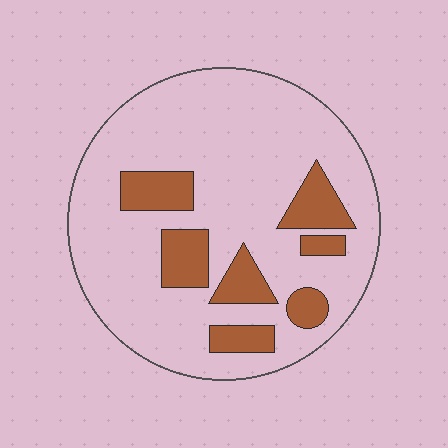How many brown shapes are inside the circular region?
7.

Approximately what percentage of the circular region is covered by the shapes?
Approximately 20%.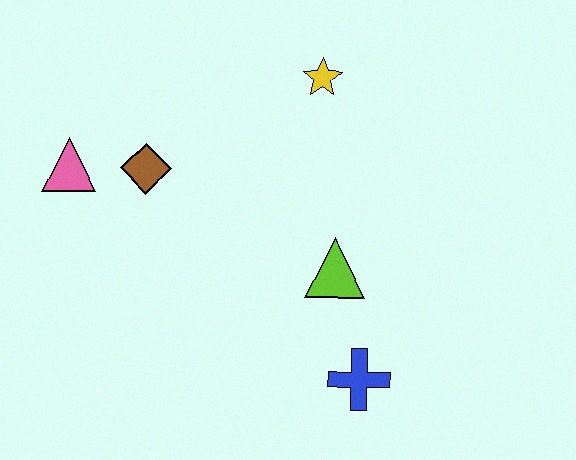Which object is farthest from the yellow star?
The blue cross is farthest from the yellow star.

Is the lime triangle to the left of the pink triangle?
No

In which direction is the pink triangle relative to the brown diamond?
The pink triangle is to the left of the brown diamond.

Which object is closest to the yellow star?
The lime triangle is closest to the yellow star.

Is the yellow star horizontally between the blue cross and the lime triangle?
No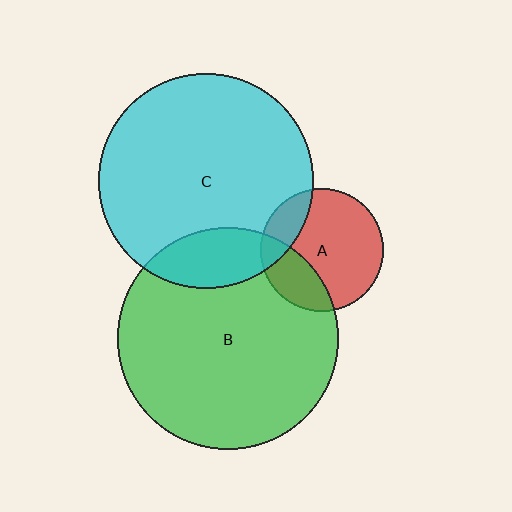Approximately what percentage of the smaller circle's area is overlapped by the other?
Approximately 20%.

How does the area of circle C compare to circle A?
Approximately 3.1 times.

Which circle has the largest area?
Circle B (green).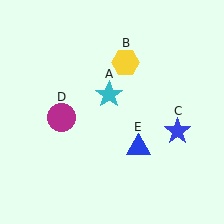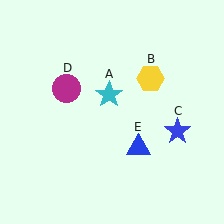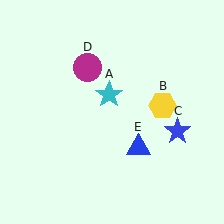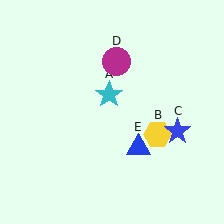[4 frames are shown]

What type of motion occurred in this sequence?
The yellow hexagon (object B), magenta circle (object D) rotated clockwise around the center of the scene.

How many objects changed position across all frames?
2 objects changed position: yellow hexagon (object B), magenta circle (object D).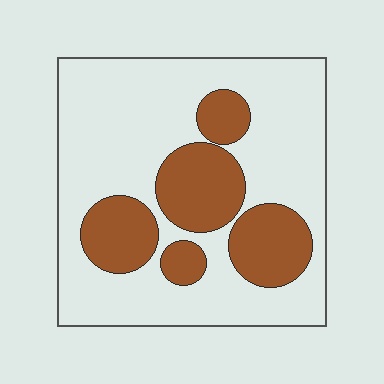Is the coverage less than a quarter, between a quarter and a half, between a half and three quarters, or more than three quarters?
Between a quarter and a half.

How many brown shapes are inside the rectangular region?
5.